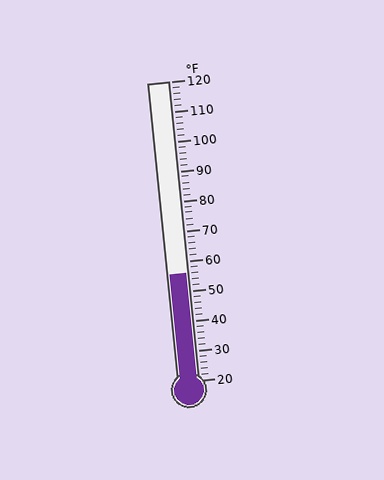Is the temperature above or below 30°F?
The temperature is above 30°F.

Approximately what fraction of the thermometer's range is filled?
The thermometer is filled to approximately 35% of its range.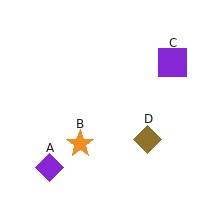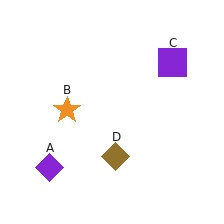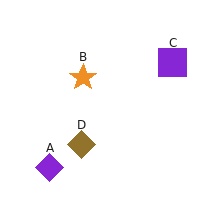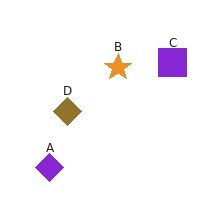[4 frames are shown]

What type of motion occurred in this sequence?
The orange star (object B), brown diamond (object D) rotated clockwise around the center of the scene.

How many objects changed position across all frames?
2 objects changed position: orange star (object B), brown diamond (object D).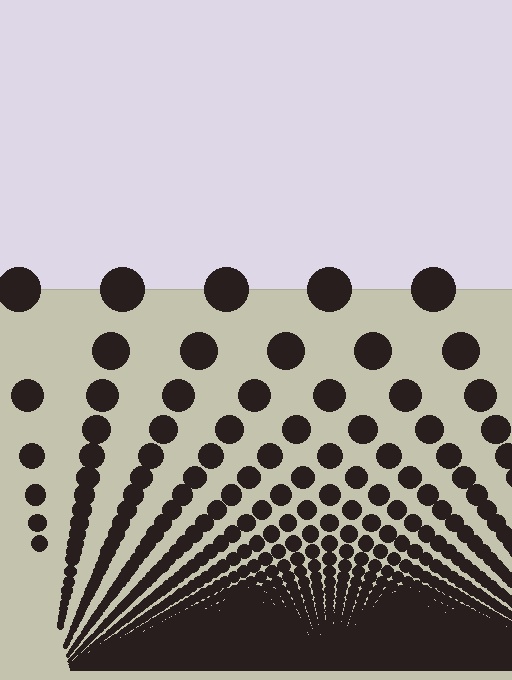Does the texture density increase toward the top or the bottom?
Density increases toward the bottom.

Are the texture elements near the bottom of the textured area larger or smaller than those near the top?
Smaller. The gradient is inverted — elements near the bottom are smaller and denser.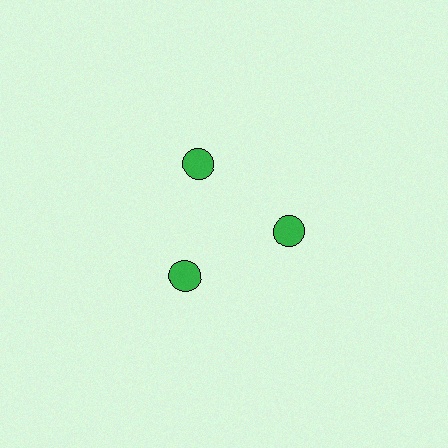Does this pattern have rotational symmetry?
Yes, this pattern has 3-fold rotational symmetry. It looks the same after rotating 120 degrees around the center.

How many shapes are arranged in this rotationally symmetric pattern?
There are 3 shapes, arranged in 3 groups of 1.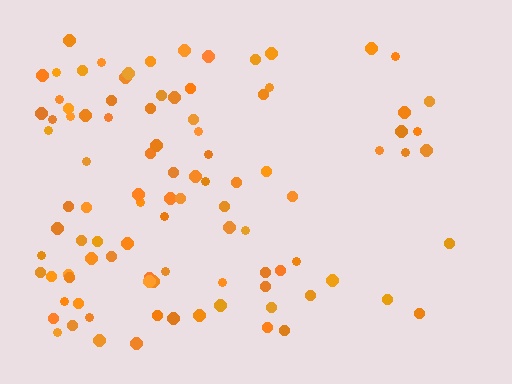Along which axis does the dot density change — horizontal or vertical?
Horizontal.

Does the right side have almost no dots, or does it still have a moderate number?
Still a moderate number, just noticeably fewer than the left.